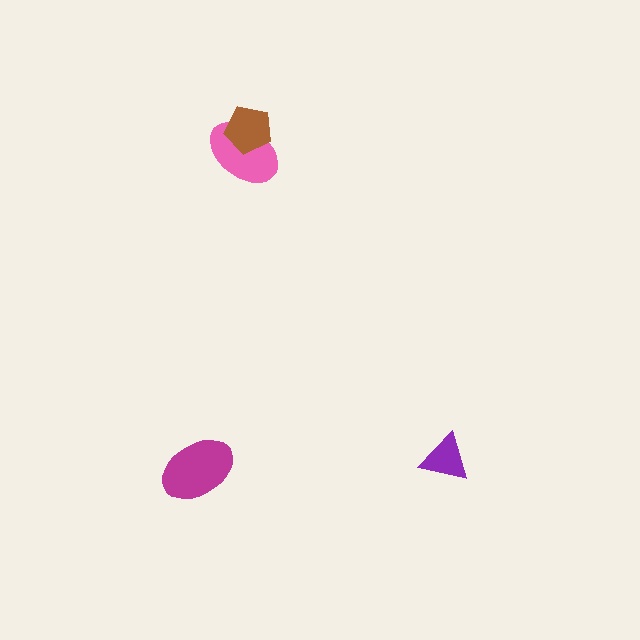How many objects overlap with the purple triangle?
0 objects overlap with the purple triangle.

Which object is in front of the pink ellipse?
The brown pentagon is in front of the pink ellipse.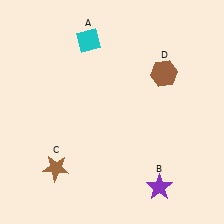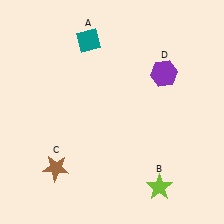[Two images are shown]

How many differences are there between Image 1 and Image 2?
There are 3 differences between the two images.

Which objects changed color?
A changed from cyan to teal. B changed from purple to lime. D changed from brown to purple.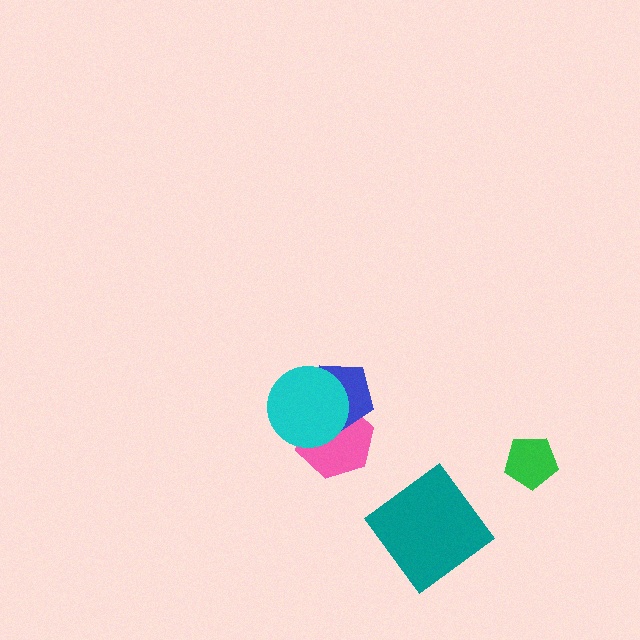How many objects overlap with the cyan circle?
2 objects overlap with the cyan circle.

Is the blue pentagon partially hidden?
Yes, it is partially covered by another shape.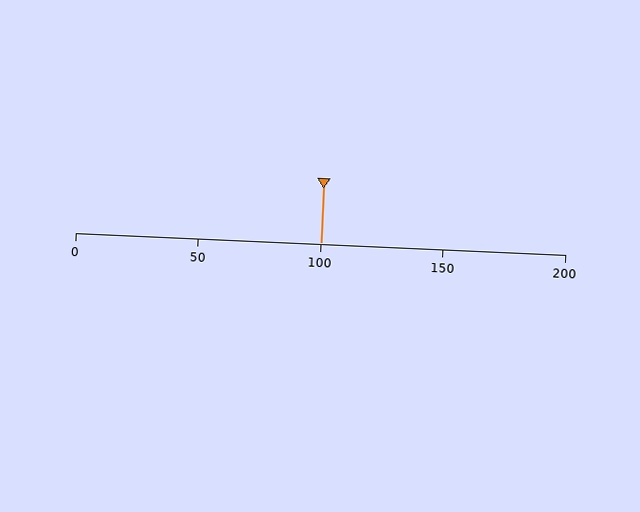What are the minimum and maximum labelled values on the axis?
The axis runs from 0 to 200.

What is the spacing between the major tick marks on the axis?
The major ticks are spaced 50 apart.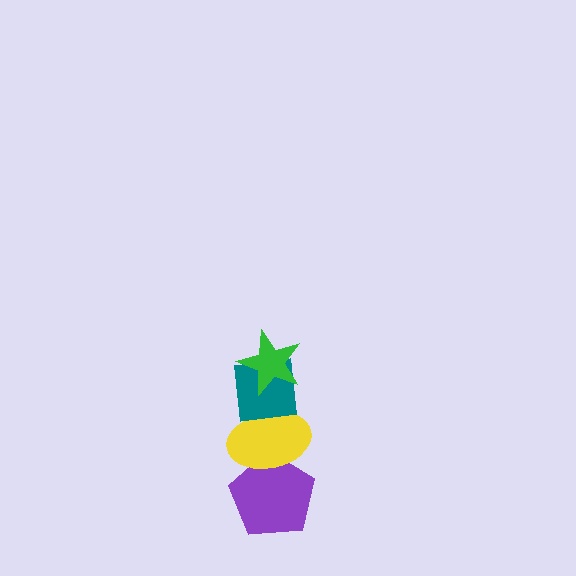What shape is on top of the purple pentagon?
The yellow ellipse is on top of the purple pentagon.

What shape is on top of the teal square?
The green star is on top of the teal square.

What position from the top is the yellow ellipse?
The yellow ellipse is 3rd from the top.